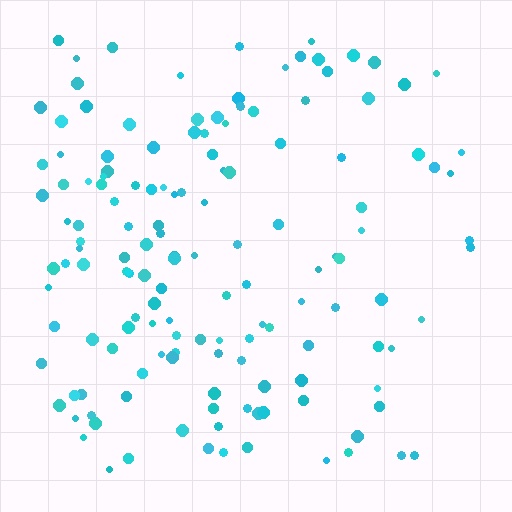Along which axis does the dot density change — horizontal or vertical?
Horizontal.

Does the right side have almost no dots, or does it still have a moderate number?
Still a moderate number, just noticeably fewer than the left.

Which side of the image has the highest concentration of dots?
The left.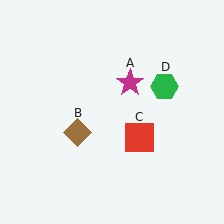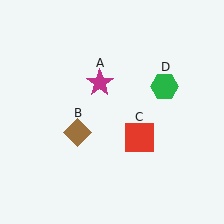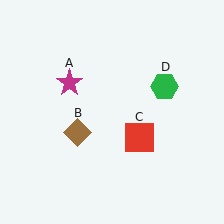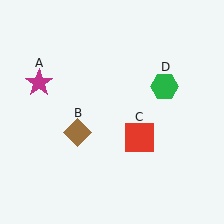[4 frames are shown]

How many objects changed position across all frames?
1 object changed position: magenta star (object A).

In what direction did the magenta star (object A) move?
The magenta star (object A) moved left.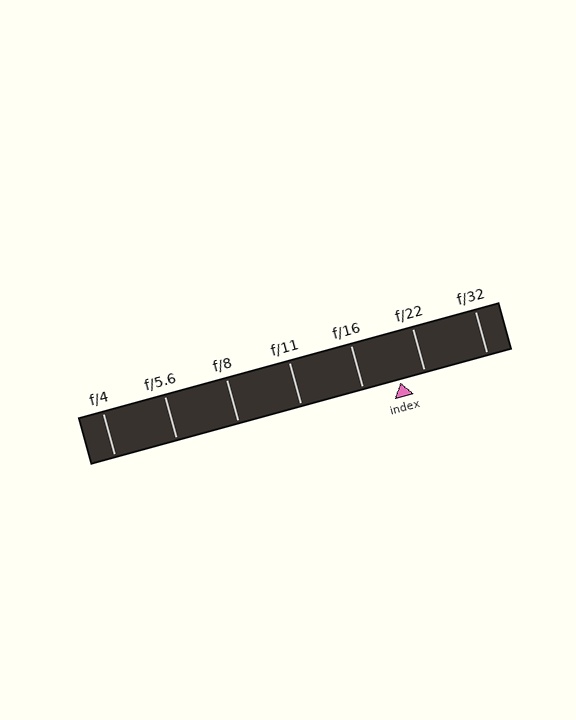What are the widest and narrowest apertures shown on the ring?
The widest aperture shown is f/4 and the narrowest is f/32.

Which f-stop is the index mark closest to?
The index mark is closest to f/22.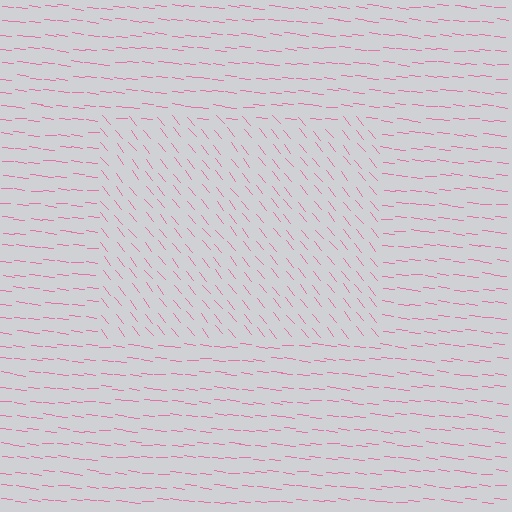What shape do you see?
I see a rectangle.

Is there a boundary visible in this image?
Yes, there is a texture boundary formed by a change in line orientation.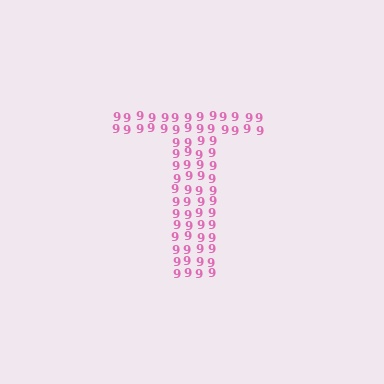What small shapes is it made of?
It is made of small digit 9's.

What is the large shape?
The large shape is the letter T.